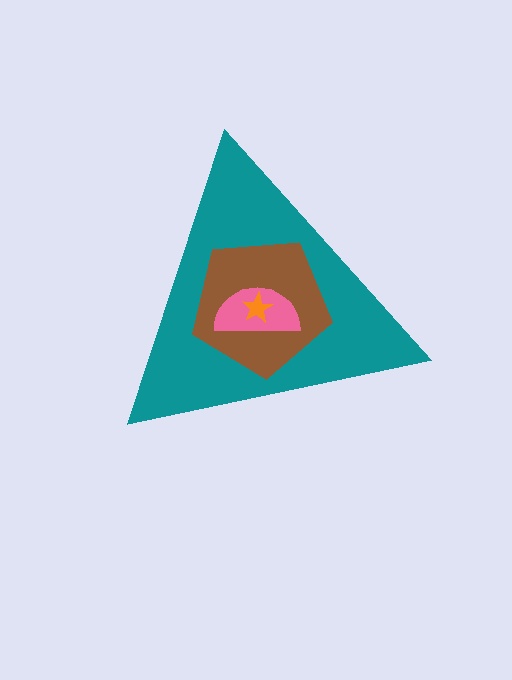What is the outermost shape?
The teal triangle.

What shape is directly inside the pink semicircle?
The orange star.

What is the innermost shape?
The orange star.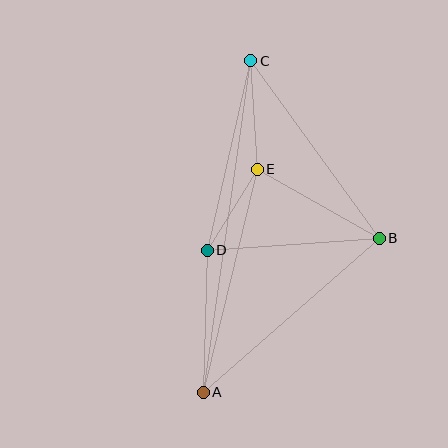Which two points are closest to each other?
Points D and E are closest to each other.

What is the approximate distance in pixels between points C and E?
The distance between C and E is approximately 109 pixels.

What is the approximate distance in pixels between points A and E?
The distance between A and E is approximately 230 pixels.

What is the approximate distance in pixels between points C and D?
The distance between C and D is approximately 194 pixels.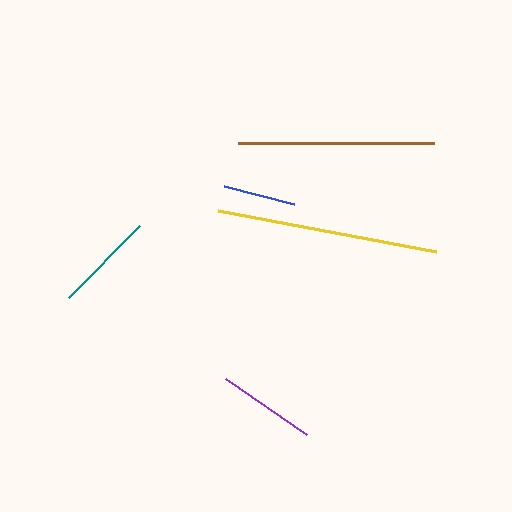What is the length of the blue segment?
The blue segment is approximately 72 pixels long.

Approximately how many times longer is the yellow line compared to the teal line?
The yellow line is approximately 2.2 times the length of the teal line.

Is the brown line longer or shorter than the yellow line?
The yellow line is longer than the brown line.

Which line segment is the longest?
The yellow line is the longest at approximately 222 pixels.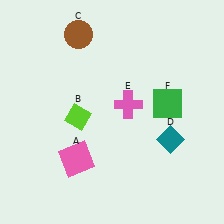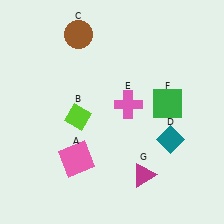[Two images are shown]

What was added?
A magenta triangle (G) was added in Image 2.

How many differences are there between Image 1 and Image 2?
There is 1 difference between the two images.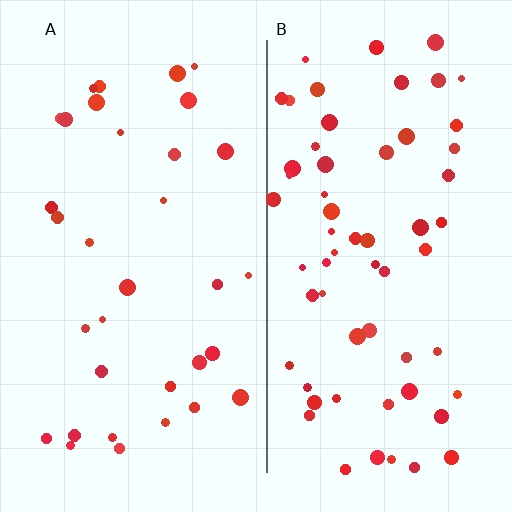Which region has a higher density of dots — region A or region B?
B (the right).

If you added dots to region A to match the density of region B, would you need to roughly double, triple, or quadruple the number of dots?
Approximately double.